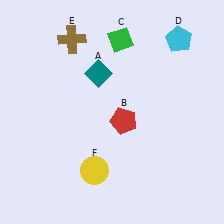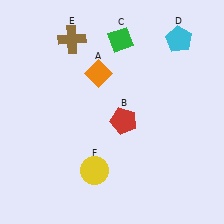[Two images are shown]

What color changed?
The diamond (A) changed from teal in Image 1 to orange in Image 2.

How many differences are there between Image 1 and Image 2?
There is 1 difference between the two images.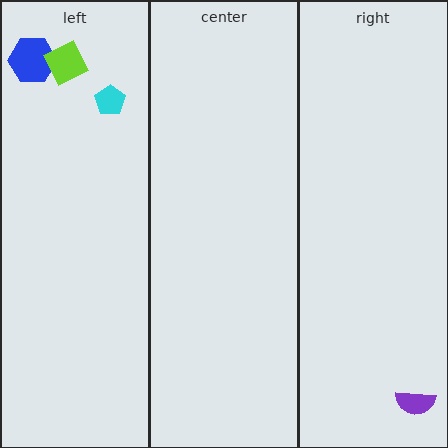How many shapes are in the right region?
1.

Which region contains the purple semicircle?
The right region.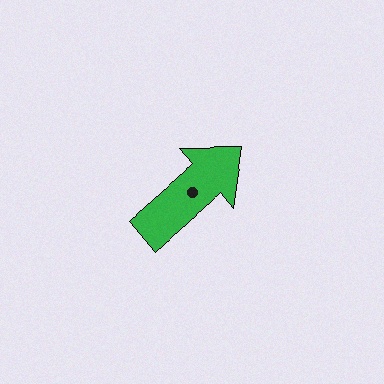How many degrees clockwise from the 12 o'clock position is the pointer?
Approximately 49 degrees.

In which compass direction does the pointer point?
Northeast.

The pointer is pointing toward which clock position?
Roughly 2 o'clock.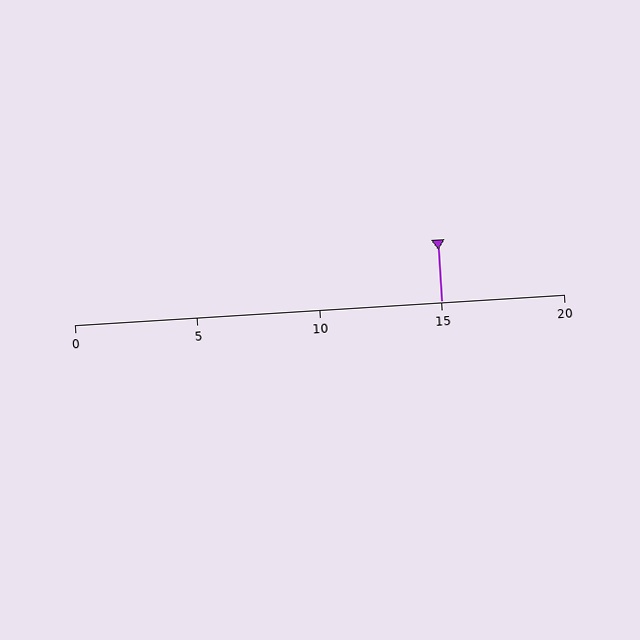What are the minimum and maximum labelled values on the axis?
The axis runs from 0 to 20.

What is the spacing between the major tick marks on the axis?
The major ticks are spaced 5 apart.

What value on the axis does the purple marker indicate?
The marker indicates approximately 15.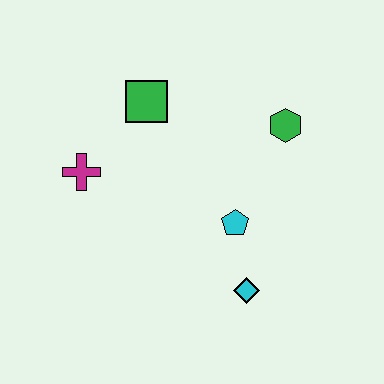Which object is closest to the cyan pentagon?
The cyan diamond is closest to the cyan pentagon.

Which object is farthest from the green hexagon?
The magenta cross is farthest from the green hexagon.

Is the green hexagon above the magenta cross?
Yes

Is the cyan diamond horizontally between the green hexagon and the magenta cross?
Yes